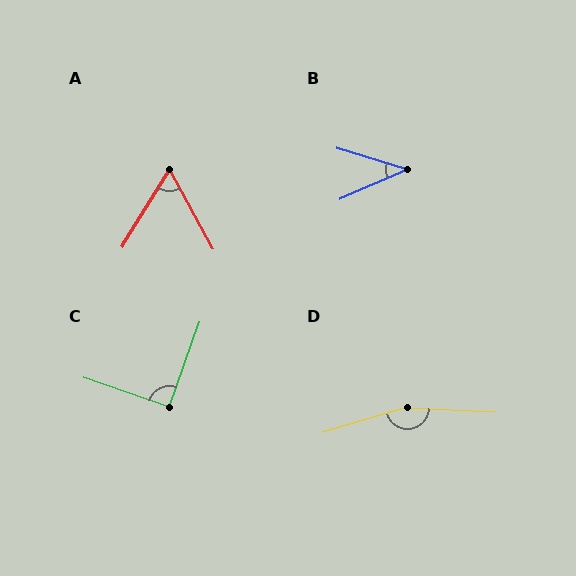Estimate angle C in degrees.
Approximately 91 degrees.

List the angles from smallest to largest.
B (41°), A (60°), C (91°), D (160°).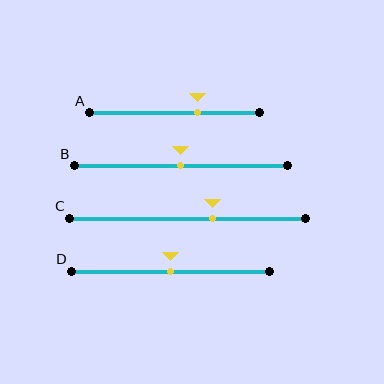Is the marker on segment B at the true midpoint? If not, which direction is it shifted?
Yes, the marker on segment B is at the true midpoint.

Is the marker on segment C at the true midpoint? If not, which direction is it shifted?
No, the marker on segment C is shifted to the right by about 10% of the segment length.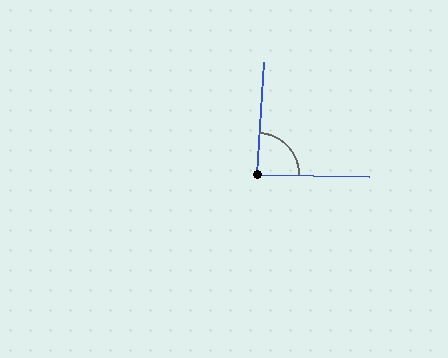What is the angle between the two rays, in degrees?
Approximately 88 degrees.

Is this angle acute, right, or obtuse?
It is approximately a right angle.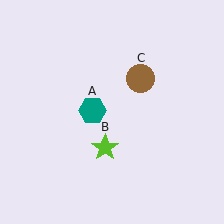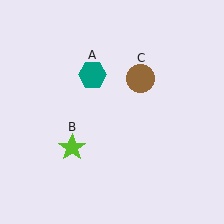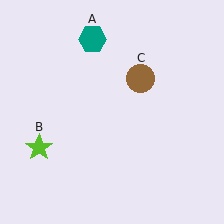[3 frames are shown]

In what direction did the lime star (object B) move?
The lime star (object B) moved left.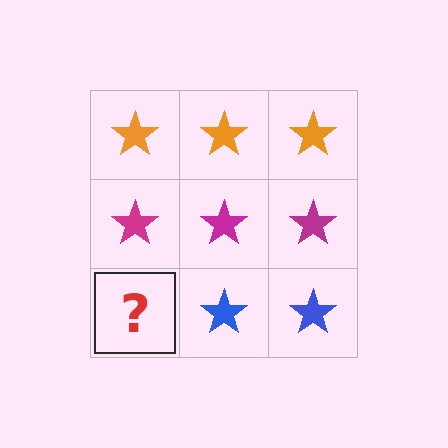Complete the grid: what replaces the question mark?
The question mark should be replaced with a blue star.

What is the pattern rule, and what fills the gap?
The rule is that each row has a consistent color. The gap should be filled with a blue star.